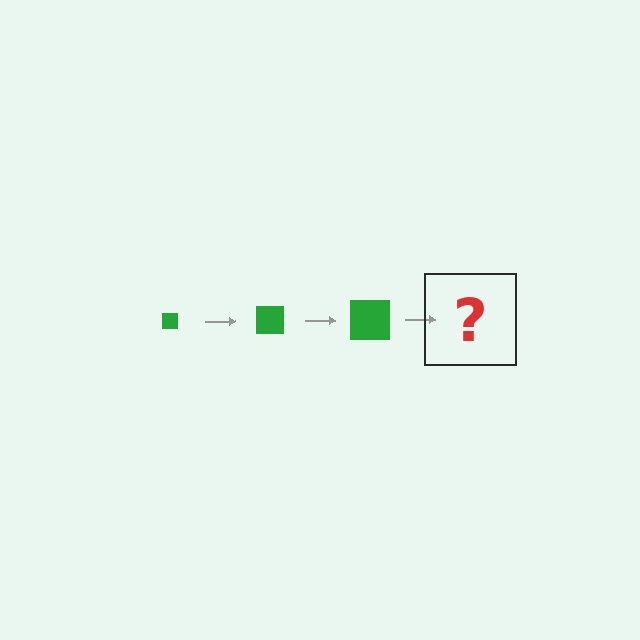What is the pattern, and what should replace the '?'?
The pattern is that the square gets progressively larger each step. The '?' should be a green square, larger than the previous one.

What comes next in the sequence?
The next element should be a green square, larger than the previous one.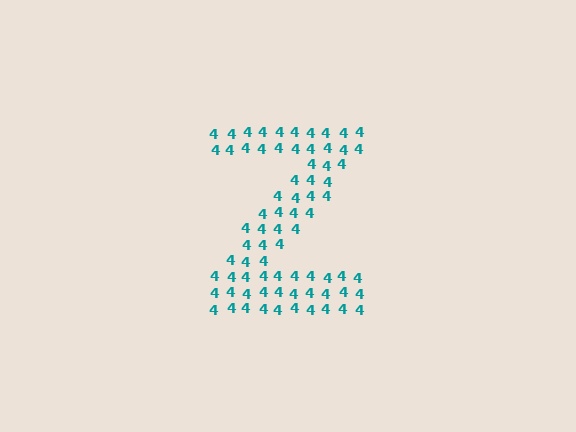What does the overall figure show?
The overall figure shows the letter Z.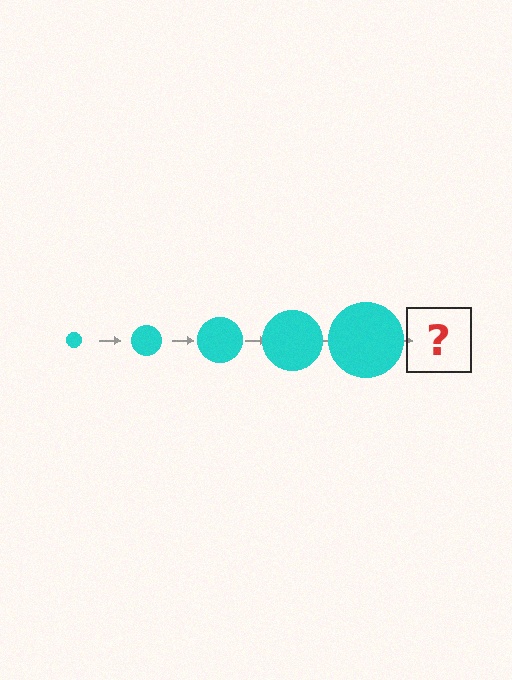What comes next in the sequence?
The next element should be a cyan circle, larger than the previous one.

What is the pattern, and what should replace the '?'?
The pattern is that the circle gets progressively larger each step. The '?' should be a cyan circle, larger than the previous one.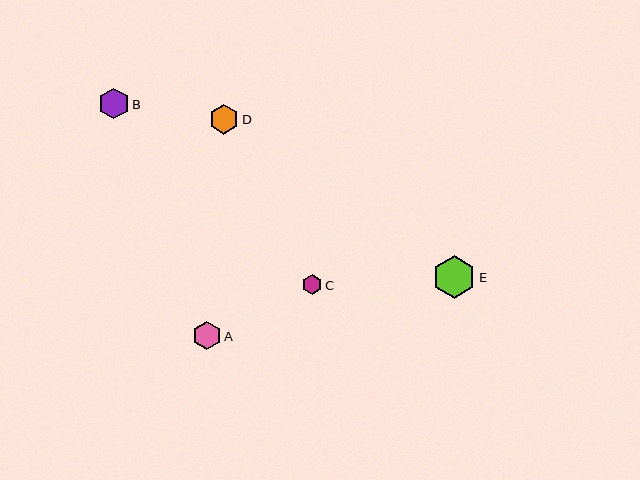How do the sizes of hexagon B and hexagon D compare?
Hexagon B and hexagon D are approximately the same size.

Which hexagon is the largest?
Hexagon E is the largest with a size of approximately 43 pixels.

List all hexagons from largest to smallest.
From largest to smallest: E, B, D, A, C.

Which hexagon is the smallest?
Hexagon C is the smallest with a size of approximately 20 pixels.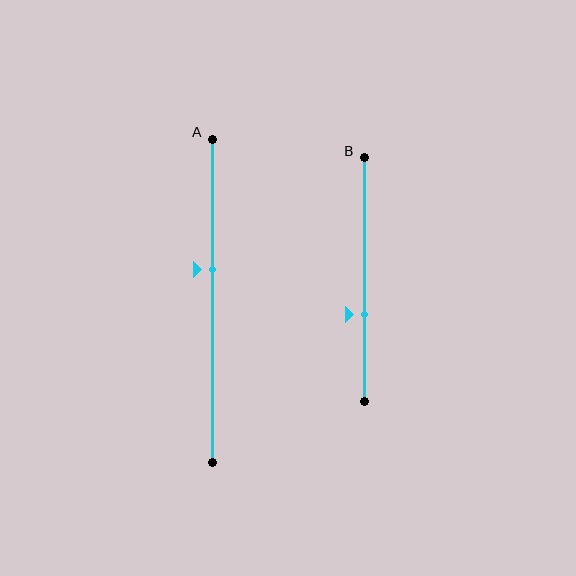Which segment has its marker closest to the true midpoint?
Segment A has its marker closest to the true midpoint.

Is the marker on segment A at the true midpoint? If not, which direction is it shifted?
No, the marker on segment A is shifted upward by about 10% of the segment length.